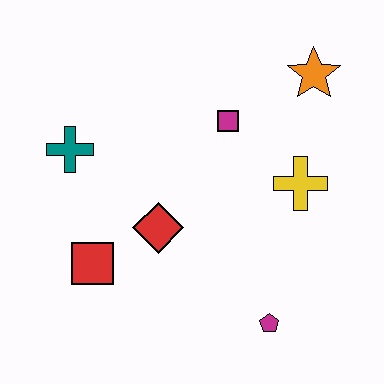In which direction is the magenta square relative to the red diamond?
The magenta square is above the red diamond.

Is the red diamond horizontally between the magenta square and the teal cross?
Yes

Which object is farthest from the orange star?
The red square is farthest from the orange star.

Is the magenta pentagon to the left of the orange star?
Yes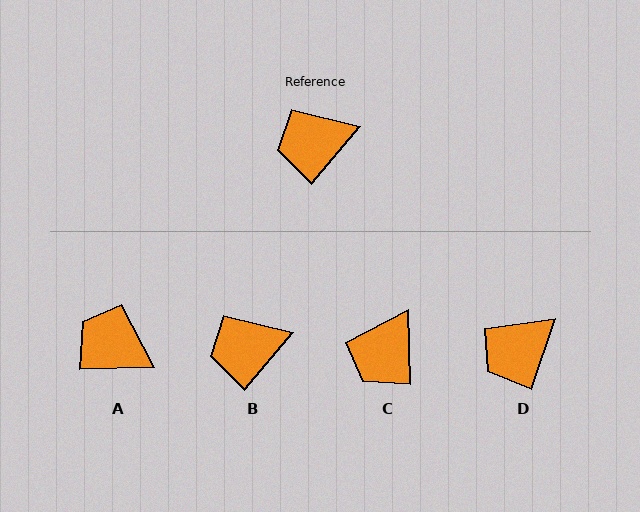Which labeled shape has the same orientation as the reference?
B.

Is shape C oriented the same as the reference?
No, it is off by about 42 degrees.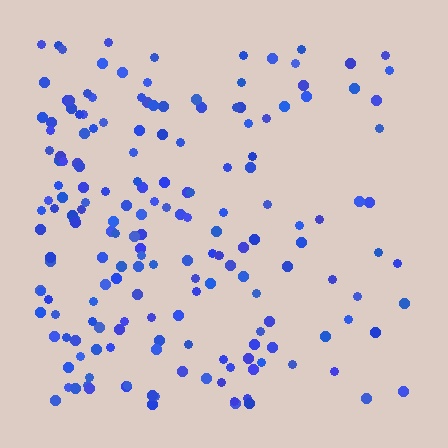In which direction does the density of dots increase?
From right to left, with the left side densest.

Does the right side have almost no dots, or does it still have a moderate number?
Still a moderate number, just noticeably fewer than the left.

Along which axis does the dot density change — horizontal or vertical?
Horizontal.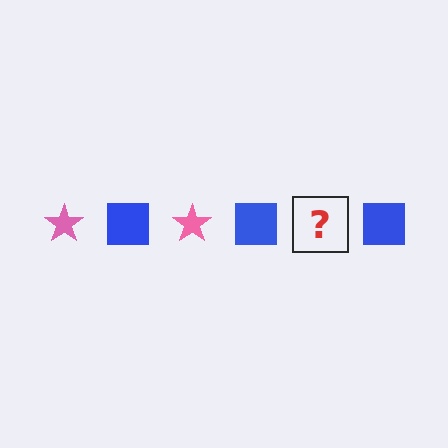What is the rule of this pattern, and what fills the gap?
The rule is that the pattern alternates between pink star and blue square. The gap should be filled with a pink star.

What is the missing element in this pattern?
The missing element is a pink star.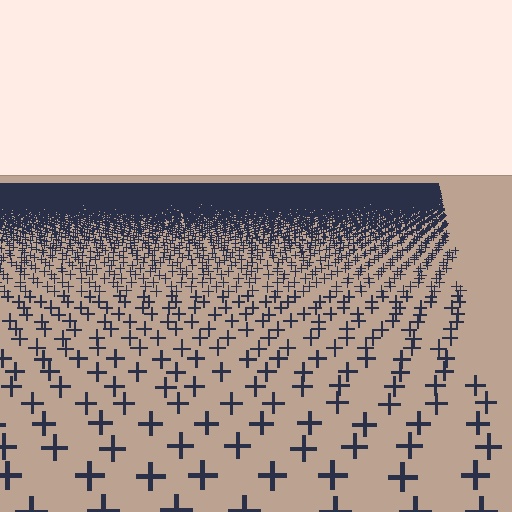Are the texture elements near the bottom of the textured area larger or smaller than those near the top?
Larger. Near the bottom, elements are closer to the viewer and appear at a bigger on-screen size.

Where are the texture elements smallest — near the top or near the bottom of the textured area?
Near the top.